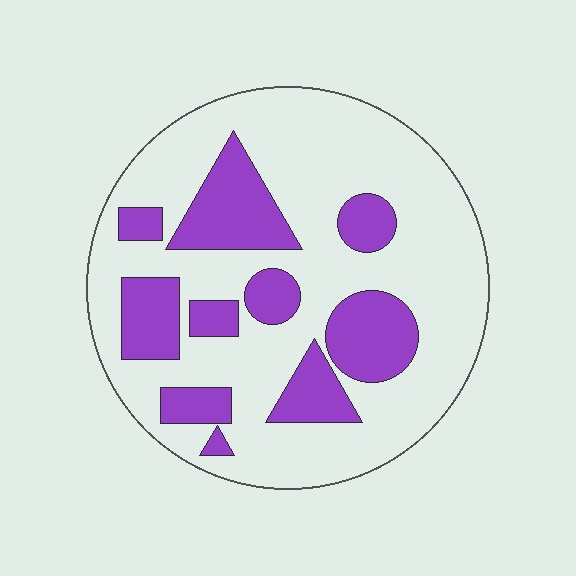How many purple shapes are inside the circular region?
10.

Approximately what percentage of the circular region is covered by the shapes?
Approximately 30%.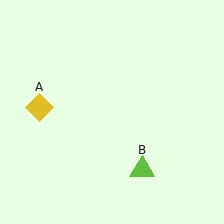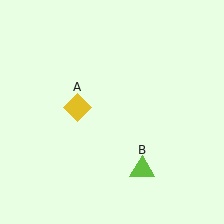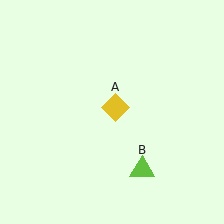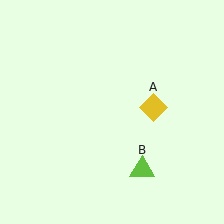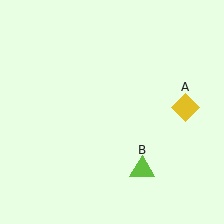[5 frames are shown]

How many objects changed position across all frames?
1 object changed position: yellow diamond (object A).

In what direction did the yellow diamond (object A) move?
The yellow diamond (object A) moved right.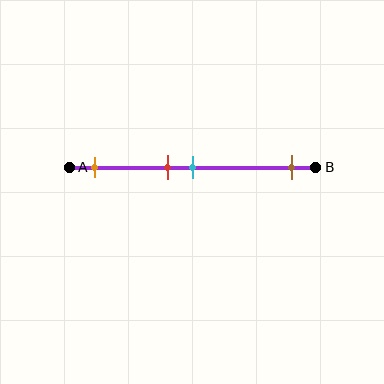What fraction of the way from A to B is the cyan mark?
The cyan mark is approximately 50% (0.5) of the way from A to B.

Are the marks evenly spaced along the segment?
No, the marks are not evenly spaced.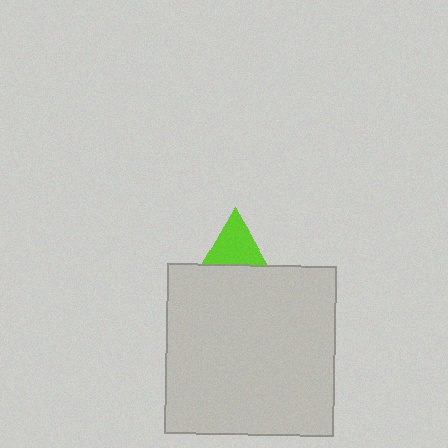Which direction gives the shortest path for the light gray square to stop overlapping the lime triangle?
Moving down gives the shortest separation.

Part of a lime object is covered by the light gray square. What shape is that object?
It is a triangle.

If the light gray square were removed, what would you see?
You would see the complete lime triangle.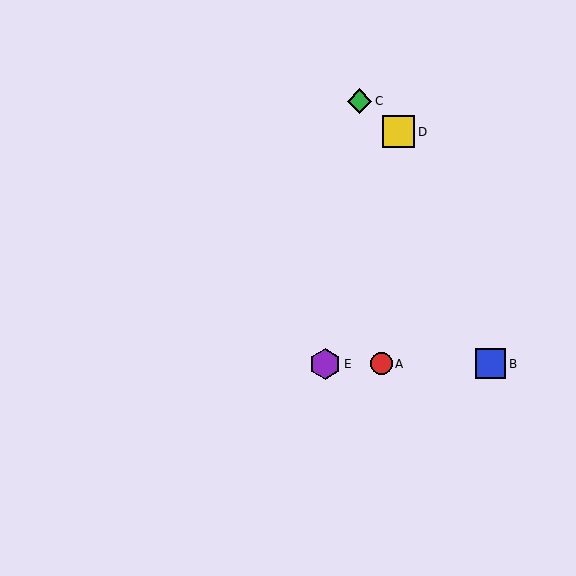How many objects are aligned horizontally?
3 objects (A, B, E) are aligned horizontally.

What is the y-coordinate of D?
Object D is at y≈132.